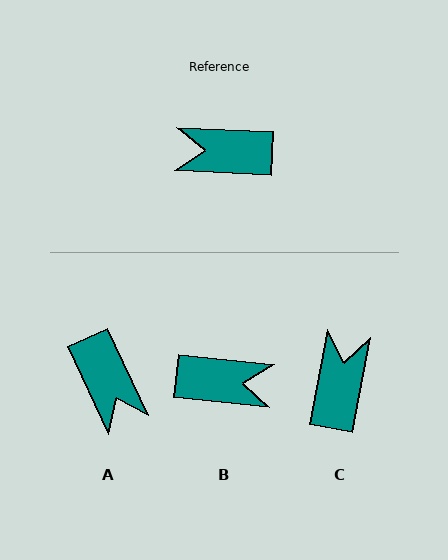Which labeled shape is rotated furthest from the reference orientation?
B, about 177 degrees away.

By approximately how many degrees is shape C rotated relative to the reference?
Approximately 98 degrees clockwise.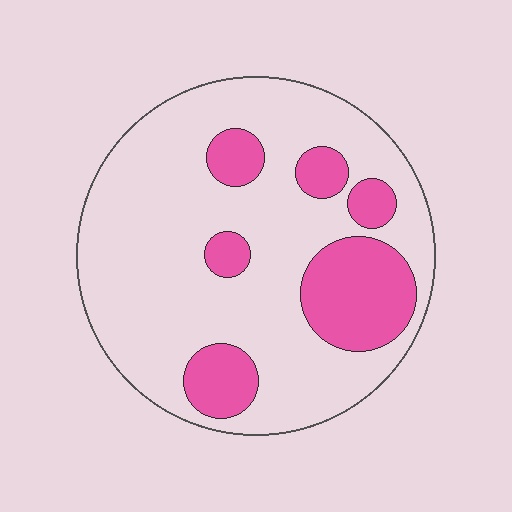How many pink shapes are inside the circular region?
6.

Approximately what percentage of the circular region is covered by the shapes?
Approximately 25%.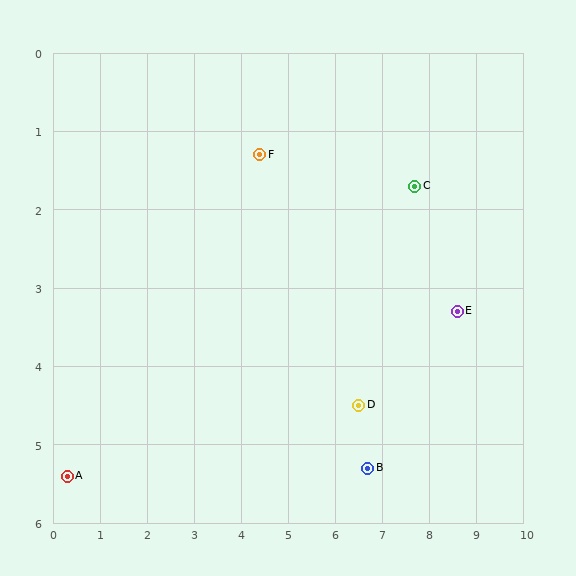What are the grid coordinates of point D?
Point D is at approximately (6.5, 4.5).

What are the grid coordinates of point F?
Point F is at approximately (4.4, 1.3).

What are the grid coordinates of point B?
Point B is at approximately (6.7, 5.3).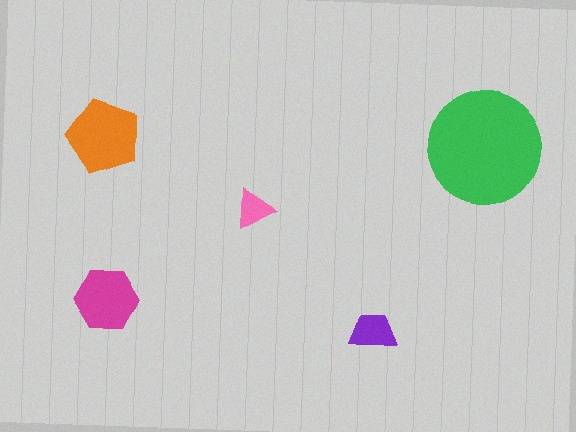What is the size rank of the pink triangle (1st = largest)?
5th.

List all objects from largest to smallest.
The green circle, the orange pentagon, the magenta hexagon, the purple trapezoid, the pink triangle.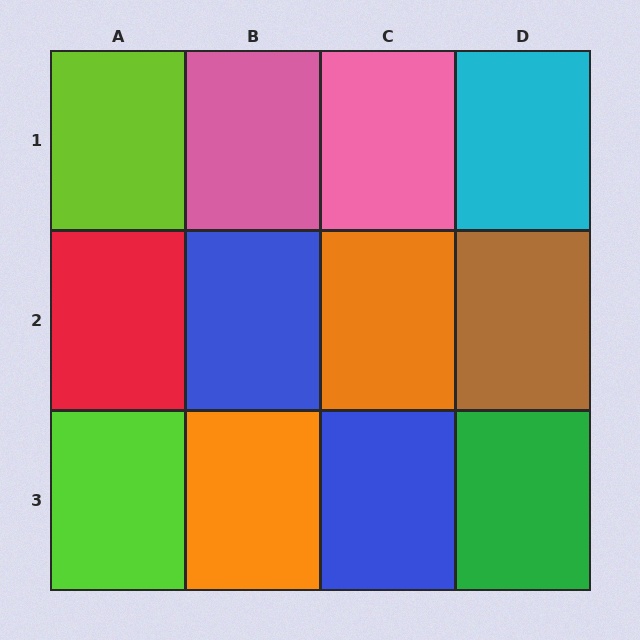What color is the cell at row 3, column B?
Orange.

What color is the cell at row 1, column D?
Cyan.